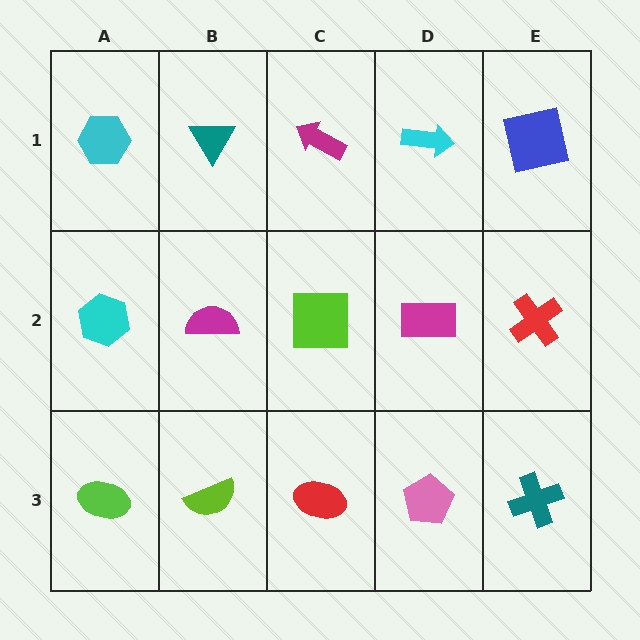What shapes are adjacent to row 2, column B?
A teal triangle (row 1, column B), a lime semicircle (row 3, column B), a cyan hexagon (row 2, column A), a lime square (row 2, column C).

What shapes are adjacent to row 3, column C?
A lime square (row 2, column C), a lime semicircle (row 3, column B), a pink pentagon (row 3, column D).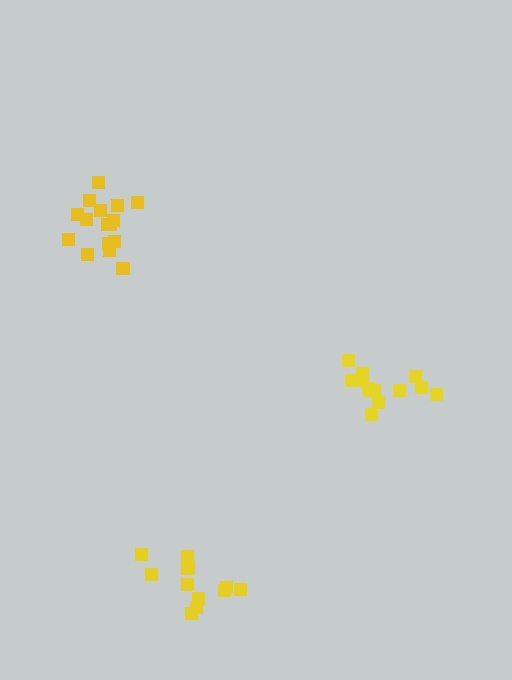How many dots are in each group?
Group 1: 14 dots, Group 2: 12 dots, Group 3: 16 dots (42 total).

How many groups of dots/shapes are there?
There are 3 groups.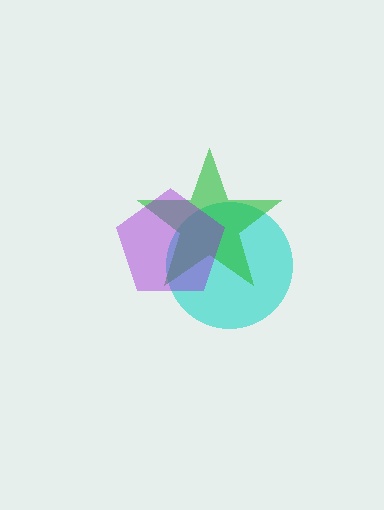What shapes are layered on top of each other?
The layered shapes are: a cyan circle, a green star, a purple pentagon.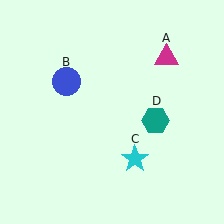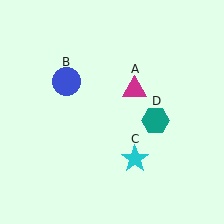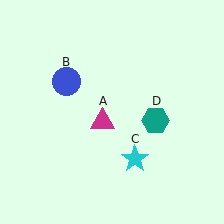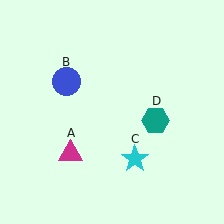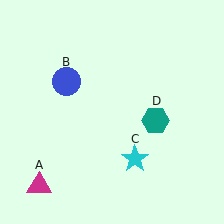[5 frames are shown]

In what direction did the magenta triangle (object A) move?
The magenta triangle (object A) moved down and to the left.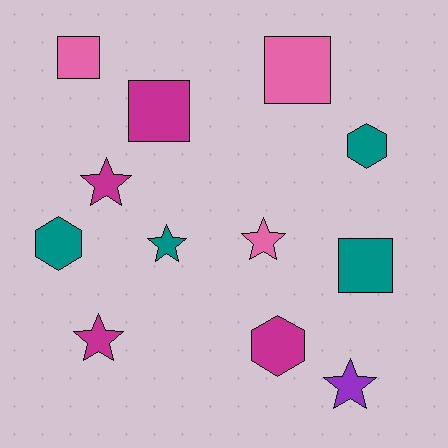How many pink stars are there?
There is 1 pink star.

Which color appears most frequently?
Magenta, with 4 objects.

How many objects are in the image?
There are 12 objects.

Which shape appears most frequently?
Star, with 5 objects.